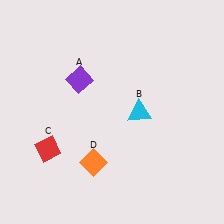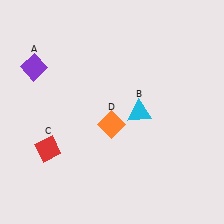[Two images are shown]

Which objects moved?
The objects that moved are: the purple diamond (A), the orange diamond (D).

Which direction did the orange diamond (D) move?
The orange diamond (D) moved up.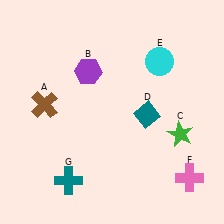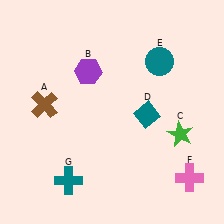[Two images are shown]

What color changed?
The circle (E) changed from cyan in Image 1 to teal in Image 2.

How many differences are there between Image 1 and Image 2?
There is 1 difference between the two images.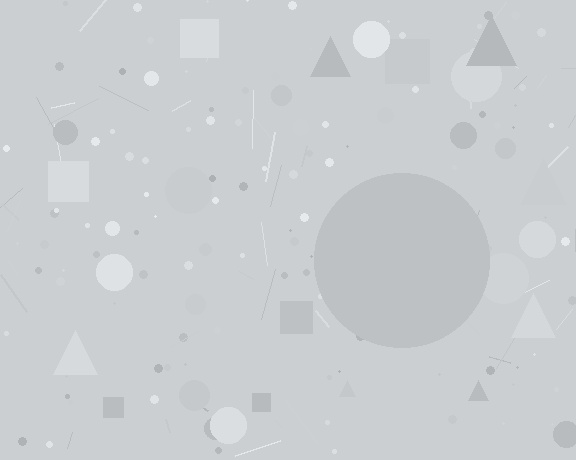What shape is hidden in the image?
A circle is hidden in the image.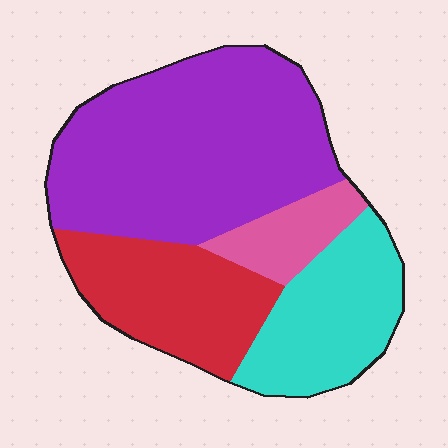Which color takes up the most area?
Purple, at roughly 50%.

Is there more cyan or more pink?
Cyan.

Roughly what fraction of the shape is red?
Red takes up about one fifth (1/5) of the shape.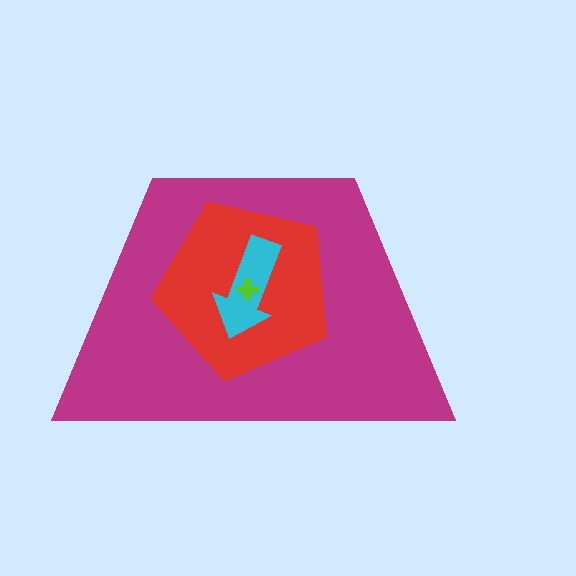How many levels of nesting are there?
4.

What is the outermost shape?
The magenta trapezoid.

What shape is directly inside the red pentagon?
The cyan arrow.